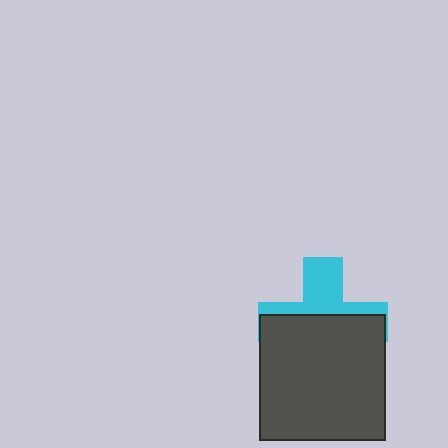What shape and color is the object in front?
The object in front is a dark gray square.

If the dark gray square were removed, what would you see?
You would see the complete cyan cross.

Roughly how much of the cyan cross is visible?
A small part of it is visible (roughly 39%).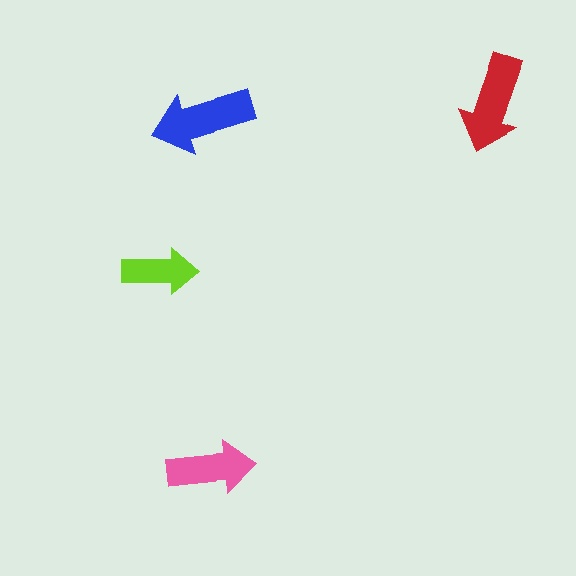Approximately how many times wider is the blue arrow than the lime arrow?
About 1.5 times wider.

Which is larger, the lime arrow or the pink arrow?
The pink one.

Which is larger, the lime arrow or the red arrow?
The red one.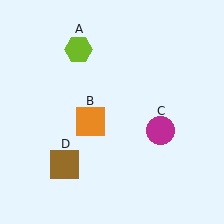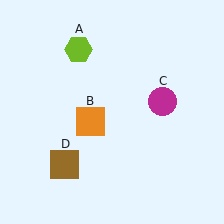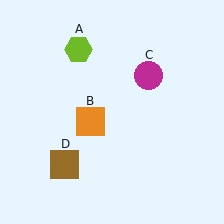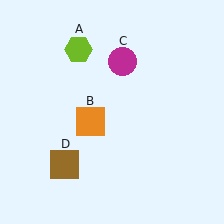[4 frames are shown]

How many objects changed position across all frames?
1 object changed position: magenta circle (object C).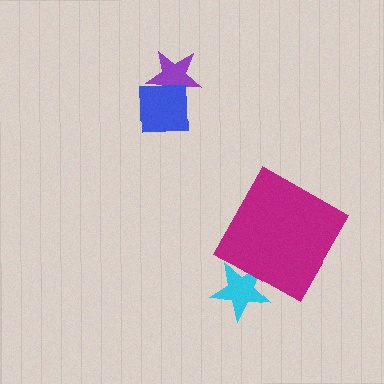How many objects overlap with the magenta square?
1 object overlaps with the magenta square.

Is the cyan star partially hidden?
Yes, it is partially covered by another shape.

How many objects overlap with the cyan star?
1 object overlaps with the cyan star.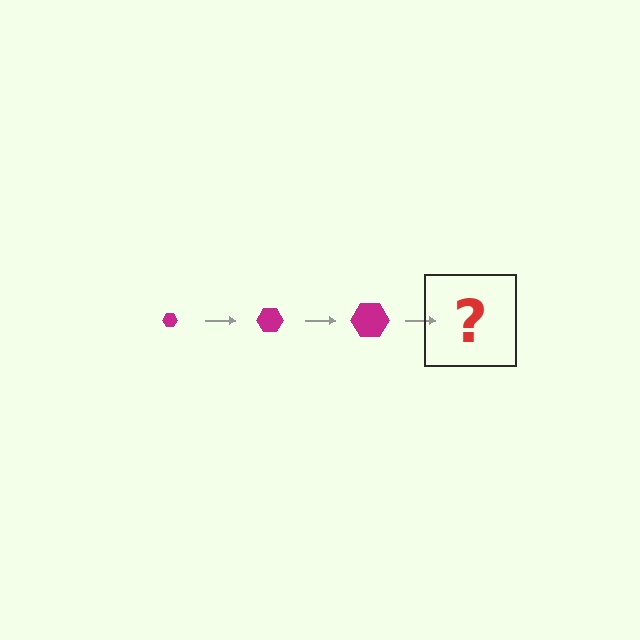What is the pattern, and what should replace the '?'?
The pattern is that the hexagon gets progressively larger each step. The '?' should be a magenta hexagon, larger than the previous one.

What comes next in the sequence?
The next element should be a magenta hexagon, larger than the previous one.